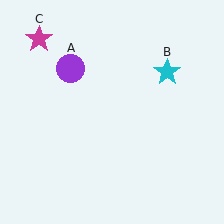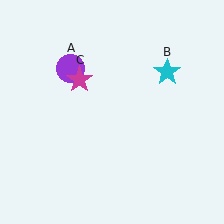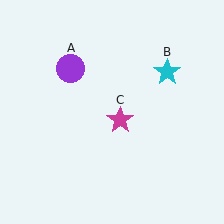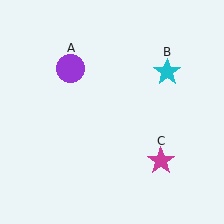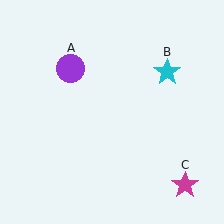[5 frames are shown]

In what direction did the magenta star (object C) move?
The magenta star (object C) moved down and to the right.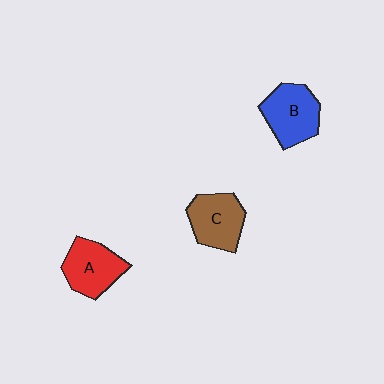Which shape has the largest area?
Shape B (blue).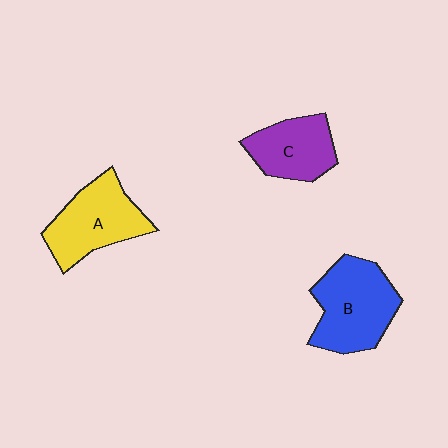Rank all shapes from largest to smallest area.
From largest to smallest: B (blue), A (yellow), C (purple).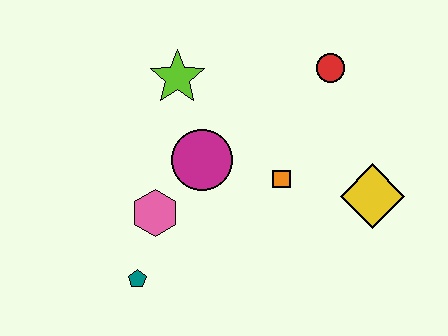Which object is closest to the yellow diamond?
The orange square is closest to the yellow diamond.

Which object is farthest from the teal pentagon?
The red circle is farthest from the teal pentagon.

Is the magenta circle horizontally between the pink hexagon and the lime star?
No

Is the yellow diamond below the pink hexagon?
No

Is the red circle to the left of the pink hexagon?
No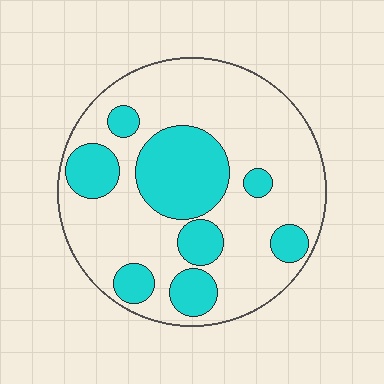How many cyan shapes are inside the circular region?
8.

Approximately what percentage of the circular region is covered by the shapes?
Approximately 30%.